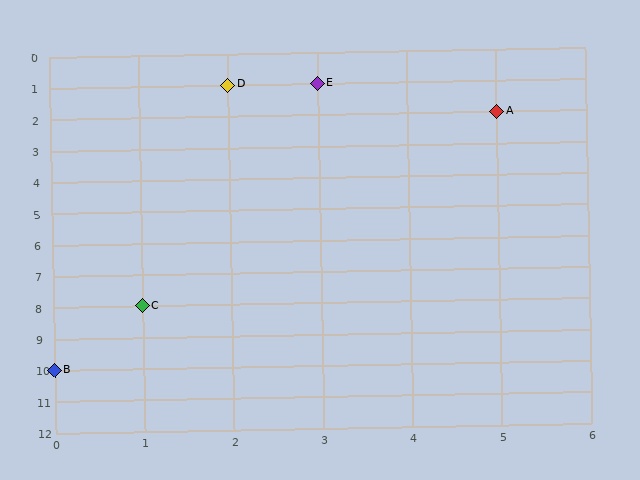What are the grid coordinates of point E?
Point E is at grid coordinates (3, 1).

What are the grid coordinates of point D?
Point D is at grid coordinates (2, 1).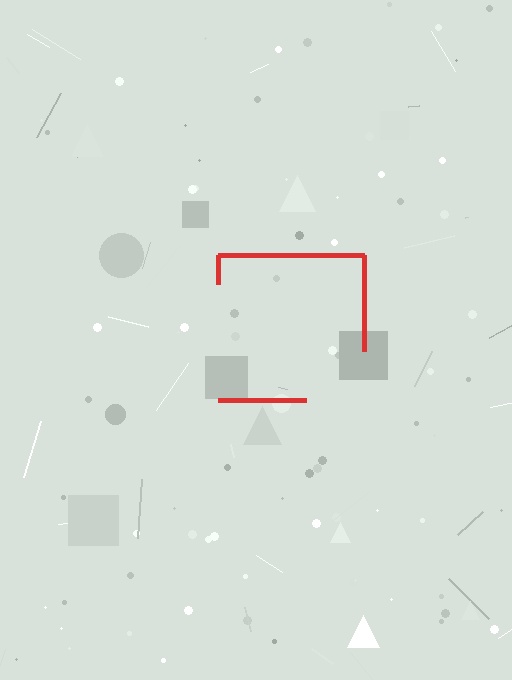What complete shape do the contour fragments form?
The contour fragments form a square.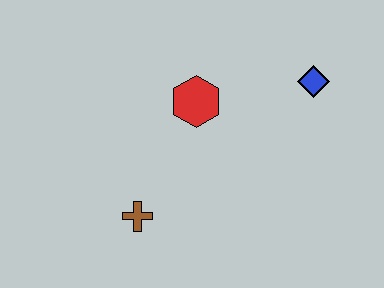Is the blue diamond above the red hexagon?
Yes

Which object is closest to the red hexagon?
The blue diamond is closest to the red hexagon.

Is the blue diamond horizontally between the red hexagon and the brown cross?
No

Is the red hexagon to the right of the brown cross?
Yes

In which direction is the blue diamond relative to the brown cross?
The blue diamond is to the right of the brown cross.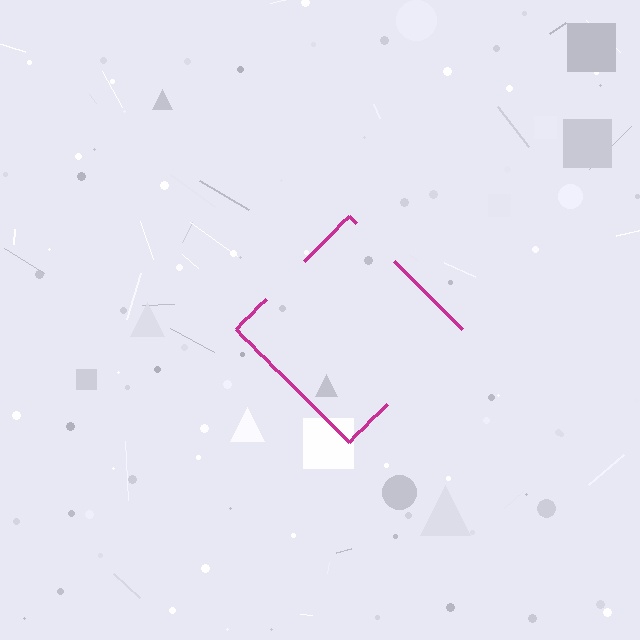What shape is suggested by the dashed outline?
The dashed outline suggests a diamond.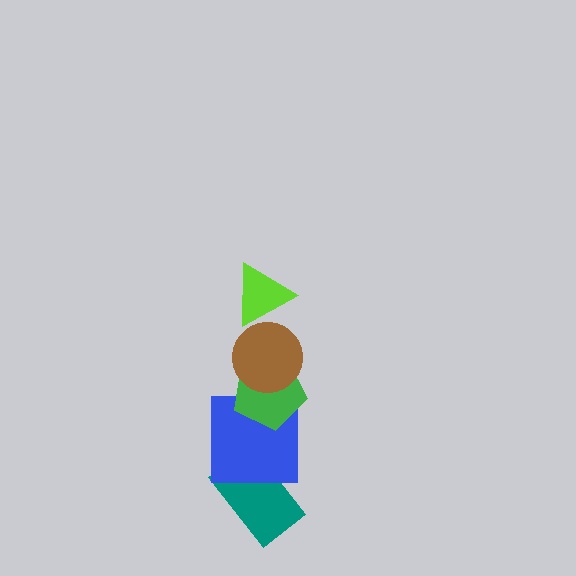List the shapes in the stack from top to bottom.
From top to bottom: the lime triangle, the brown circle, the green pentagon, the blue square, the teal rectangle.